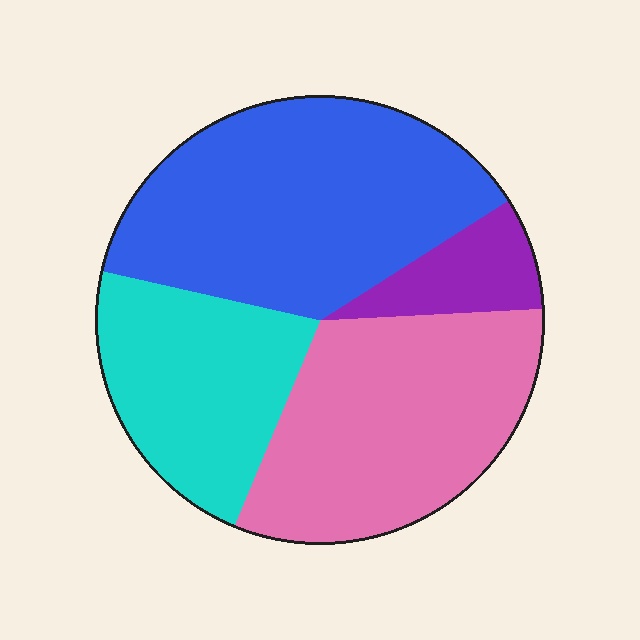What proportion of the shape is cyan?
Cyan takes up about one fifth (1/5) of the shape.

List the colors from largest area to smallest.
From largest to smallest: blue, pink, cyan, purple.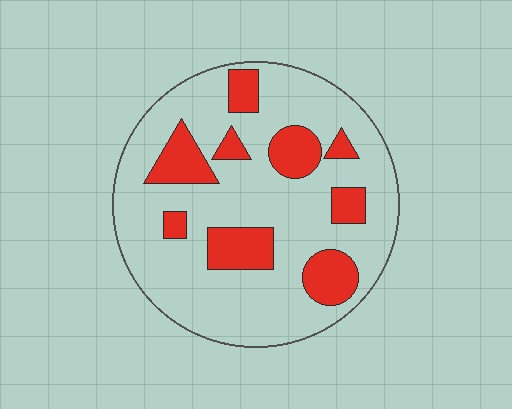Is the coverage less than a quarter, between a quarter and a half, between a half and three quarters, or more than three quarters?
Less than a quarter.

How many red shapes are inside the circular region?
9.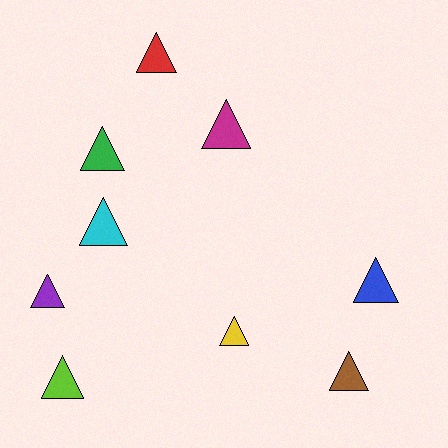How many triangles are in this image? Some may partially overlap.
There are 9 triangles.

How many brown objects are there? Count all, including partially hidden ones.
There is 1 brown object.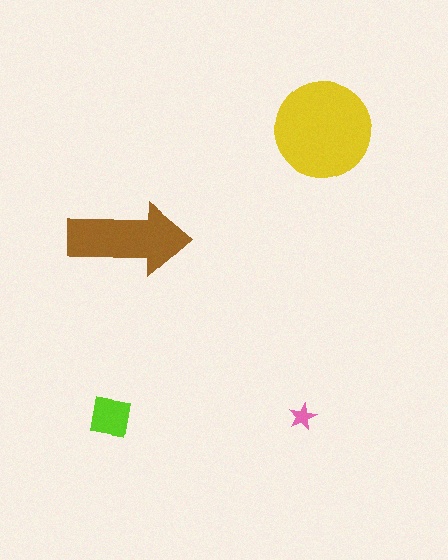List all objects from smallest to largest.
The pink star, the lime square, the brown arrow, the yellow circle.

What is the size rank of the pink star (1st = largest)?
4th.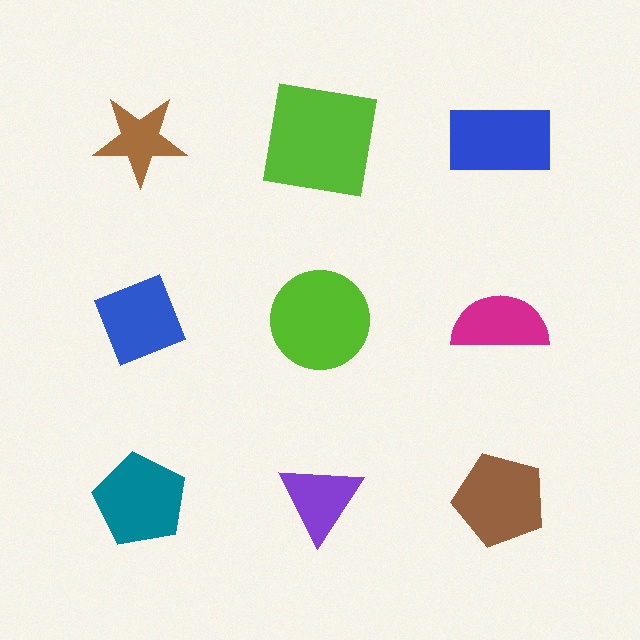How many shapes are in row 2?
3 shapes.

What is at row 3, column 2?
A purple triangle.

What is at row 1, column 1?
A brown star.